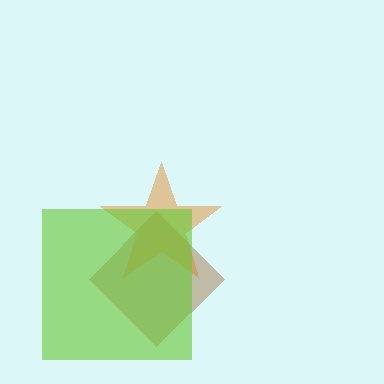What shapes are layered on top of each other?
The layered shapes are: a brown diamond, an orange star, a lime square.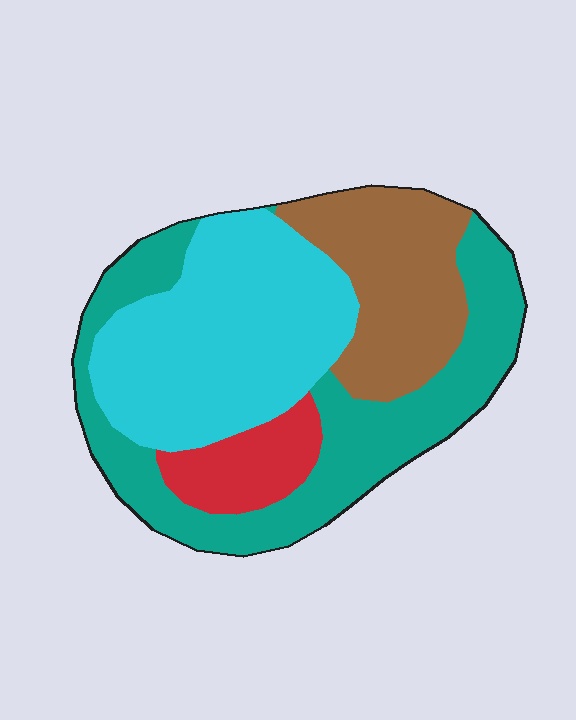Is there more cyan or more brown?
Cyan.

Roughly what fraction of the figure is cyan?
Cyan takes up about one third (1/3) of the figure.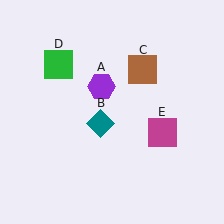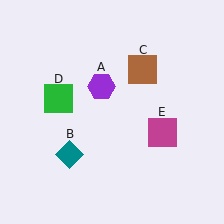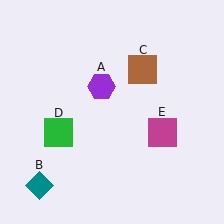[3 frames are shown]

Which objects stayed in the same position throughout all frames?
Purple hexagon (object A) and brown square (object C) and magenta square (object E) remained stationary.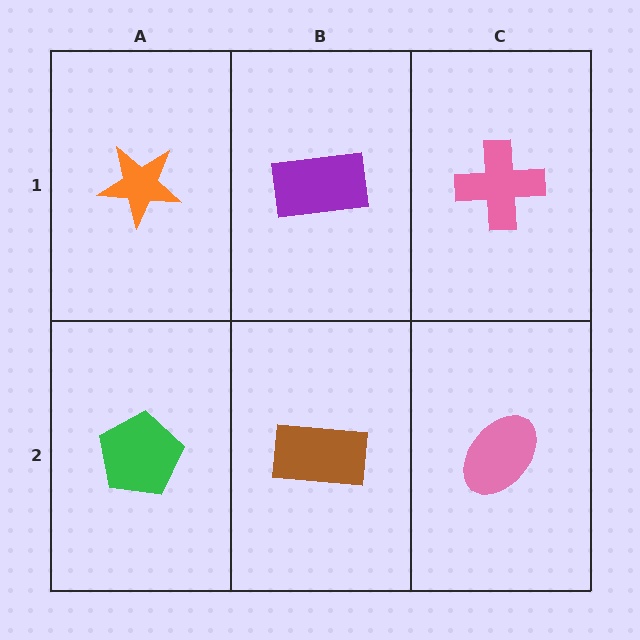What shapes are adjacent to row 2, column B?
A purple rectangle (row 1, column B), a green pentagon (row 2, column A), a pink ellipse (row 2, column C).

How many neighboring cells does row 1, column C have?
2.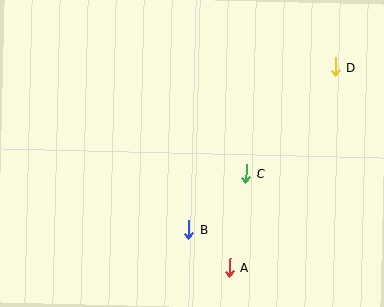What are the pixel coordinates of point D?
Point D is at (335, 67).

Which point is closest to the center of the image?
Point C at (246, 174) is closest to the center.